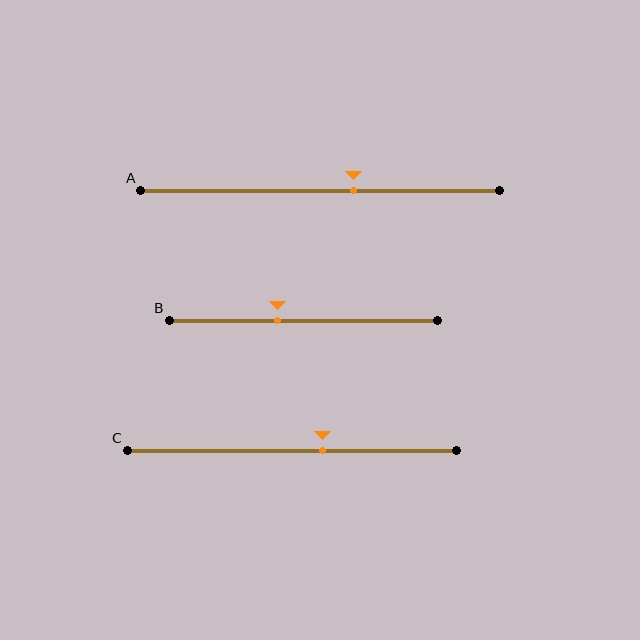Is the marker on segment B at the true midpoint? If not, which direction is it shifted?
No, the marker on segment B is shifted to the left by about 10% of the segment length.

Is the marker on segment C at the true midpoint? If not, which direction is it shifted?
No, the marker on segment C is shifted to the right by about 9% of the segment length.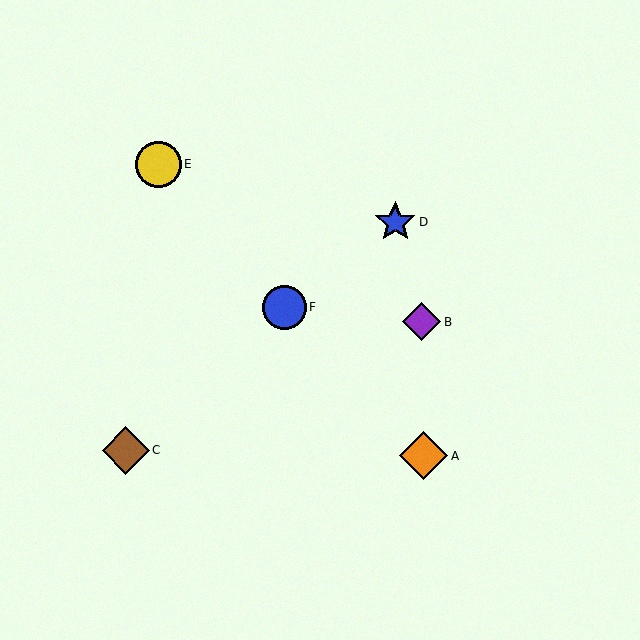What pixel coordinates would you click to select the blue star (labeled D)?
Click at (395, 222) to select the blue star D.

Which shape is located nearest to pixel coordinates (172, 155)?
The yellow circle (labeled E) at (158, 164) is nearest to that location.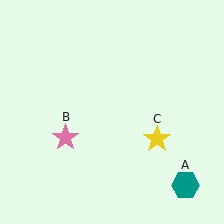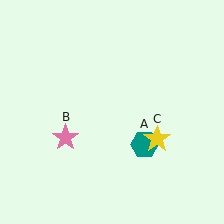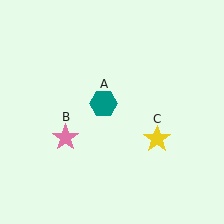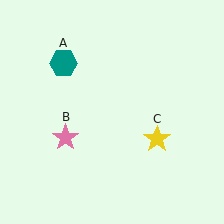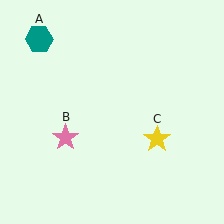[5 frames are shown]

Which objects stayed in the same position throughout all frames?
Pink star (object B) and yellow star (object C) remained stationary.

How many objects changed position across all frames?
1 object changed position: teal hexagon (object A).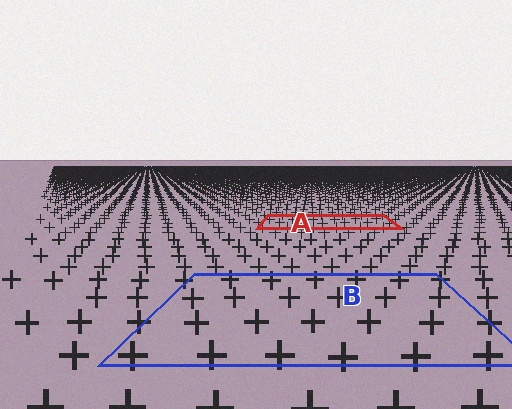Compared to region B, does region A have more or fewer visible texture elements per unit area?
Region A has more texture elements per unit area — they are packed more densely because it is farther away.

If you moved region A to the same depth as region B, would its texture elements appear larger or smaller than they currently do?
They would appear larger. At a closer depth, the same texture elements are projected at a bigger on-screen size.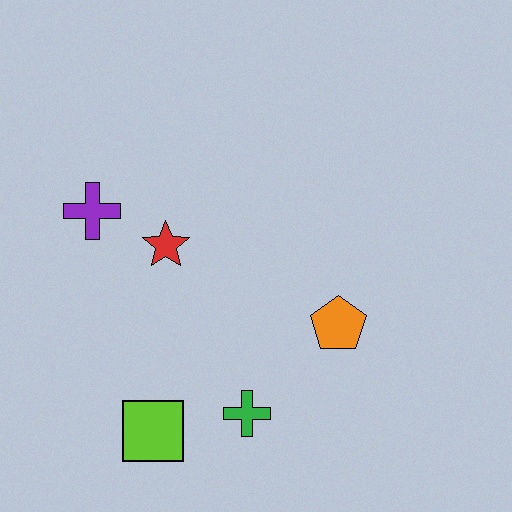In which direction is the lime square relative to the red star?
The lime square is below the red star.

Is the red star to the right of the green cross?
No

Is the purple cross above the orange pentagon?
Yes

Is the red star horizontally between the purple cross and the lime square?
No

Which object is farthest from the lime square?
The purple cross is farthest from the lime square.